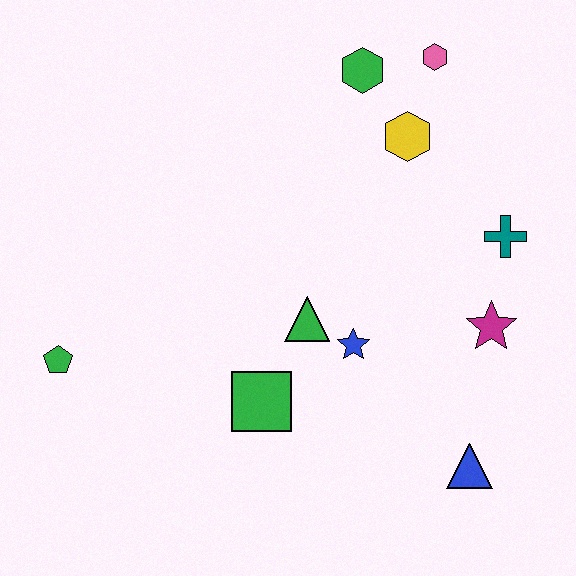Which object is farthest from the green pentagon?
The pink hexagon is farthest from the green pentagon.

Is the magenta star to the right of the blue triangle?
Yes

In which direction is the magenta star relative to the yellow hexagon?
The magenta star is below the yellow hexagon.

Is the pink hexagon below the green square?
No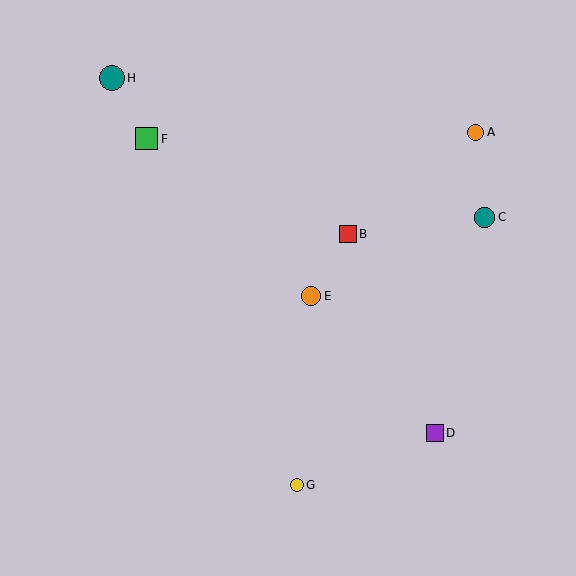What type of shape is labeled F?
Shape F is a green square.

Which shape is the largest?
The teal circle (labeled H) is the largest.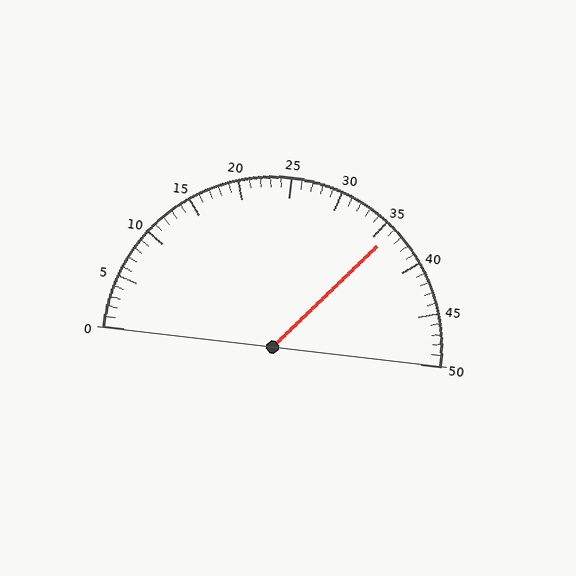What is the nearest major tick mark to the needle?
The nearest major tick mark is 35.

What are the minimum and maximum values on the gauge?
The gauge ranges from 0 to 50.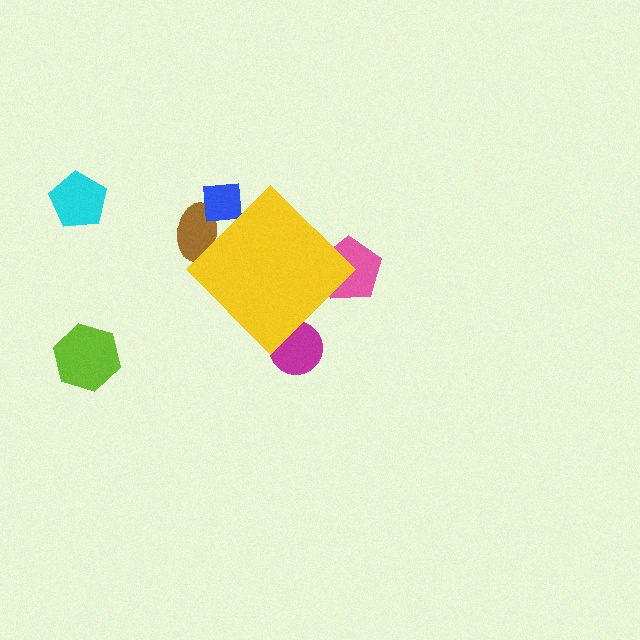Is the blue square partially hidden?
Yes, the blue square is partially hidden behind the yellow diamond.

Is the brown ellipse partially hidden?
Yes, the brown ellipse is partially hidden behind the yellow diamond.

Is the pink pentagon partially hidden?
Yes, the pink pentagon is partially hidden behind the yellow diamond.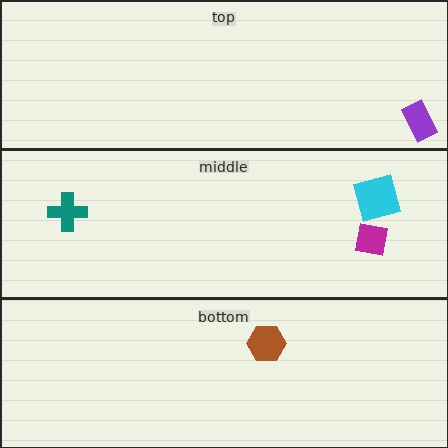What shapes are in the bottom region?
The brown hexagon.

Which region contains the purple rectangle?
The top region.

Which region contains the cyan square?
The middle region.